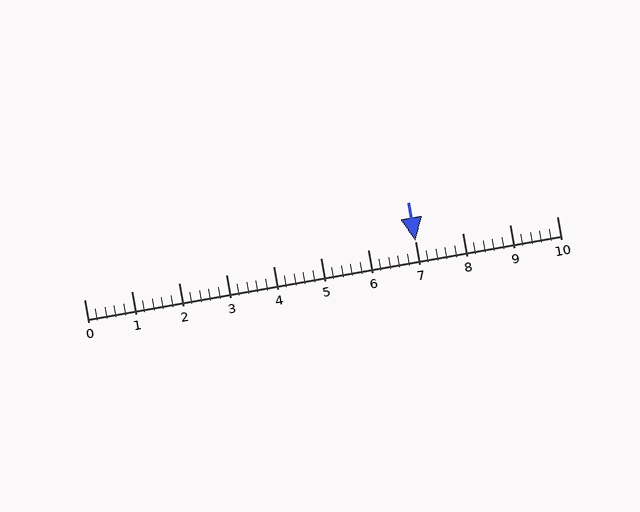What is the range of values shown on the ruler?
The ruler shows values from 0 to 10.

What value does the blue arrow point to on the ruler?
The blue arrow points to approximately 7.0.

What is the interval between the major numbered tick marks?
The major tick marks are spaced 1 units apart.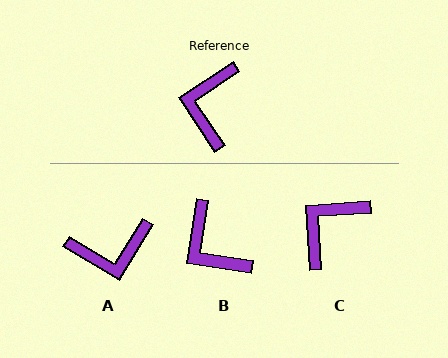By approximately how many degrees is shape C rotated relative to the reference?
Approximately 30 degrees clockwise.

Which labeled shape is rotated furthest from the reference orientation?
A, about 115 degrees away.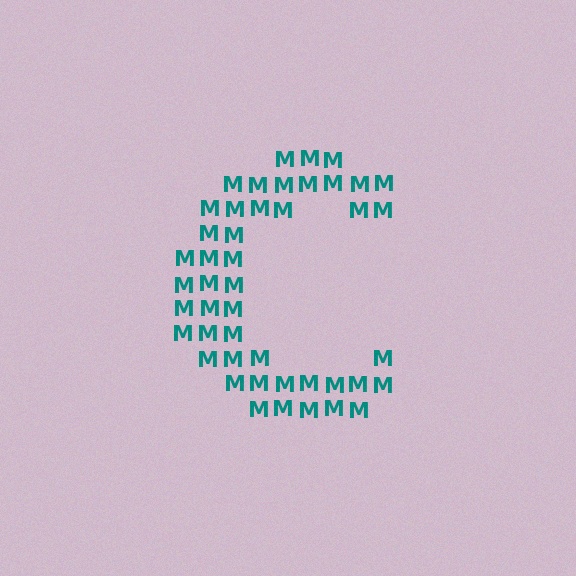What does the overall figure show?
The overall figure shows the letter C.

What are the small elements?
The small elements are letter M's.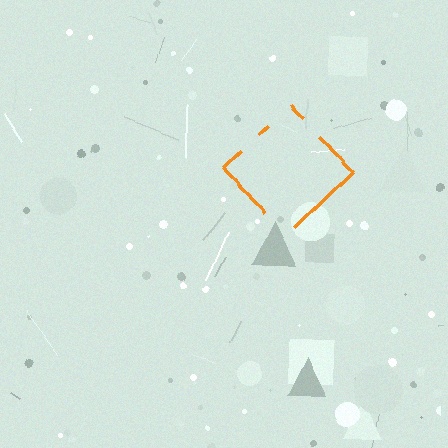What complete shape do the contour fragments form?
The contour fragments form a diamond.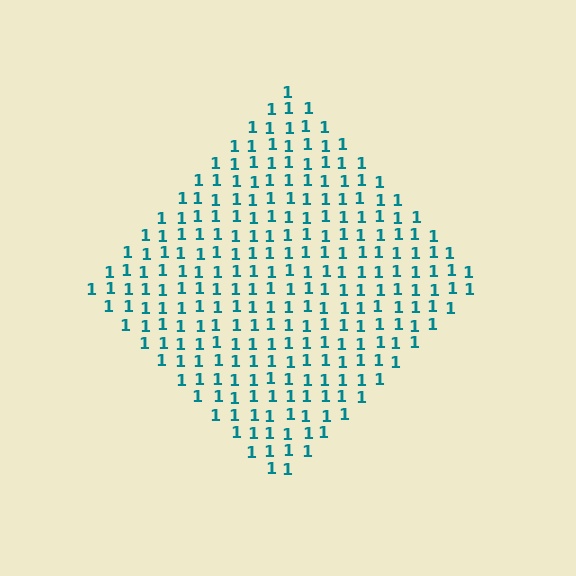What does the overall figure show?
The overall figure shows a diamond.